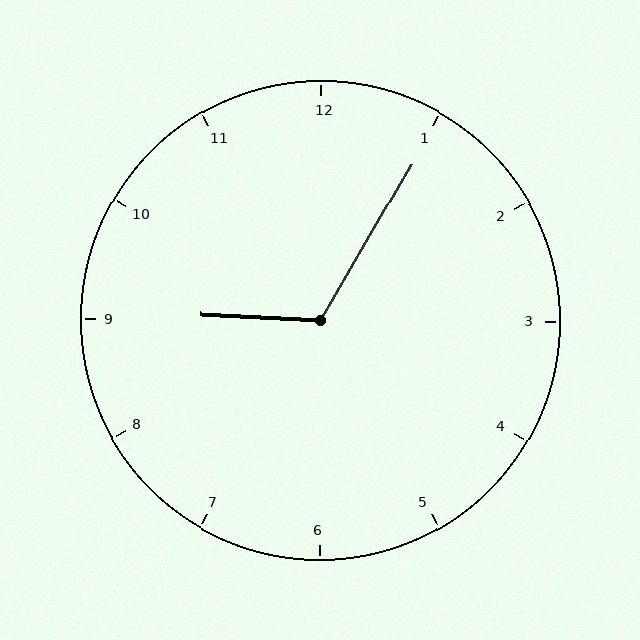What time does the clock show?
9:05.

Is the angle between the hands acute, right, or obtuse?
It is obtuse.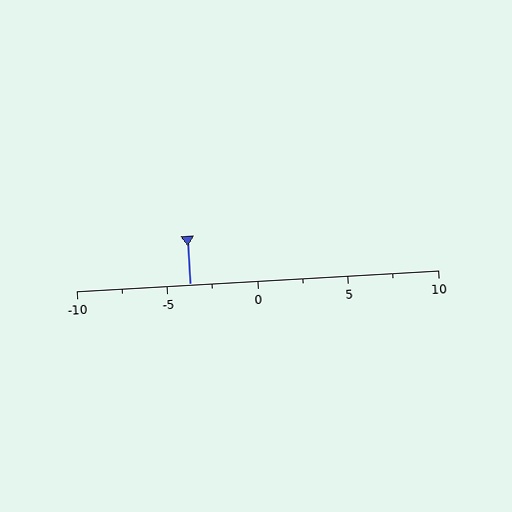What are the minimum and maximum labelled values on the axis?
The axis runs from -10 to 10.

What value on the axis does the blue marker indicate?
The marker indicates approximately -3.8.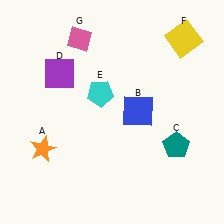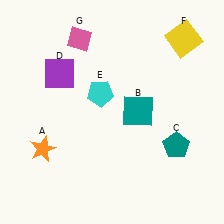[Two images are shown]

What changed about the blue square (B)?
In Image 1, B is blue. In Image 2, it changed to teal.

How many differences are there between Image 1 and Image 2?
There is 1 difference between the two images.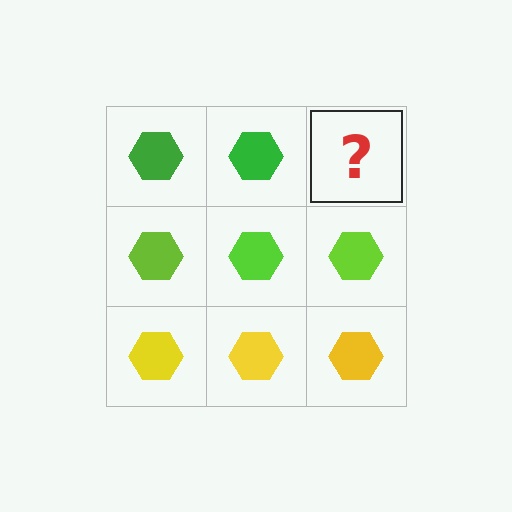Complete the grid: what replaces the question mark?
The question mark should be replaced with a green hexagon.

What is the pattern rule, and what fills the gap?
The rule is that each row has a consistent color. The gap should be filled with a green hexagon.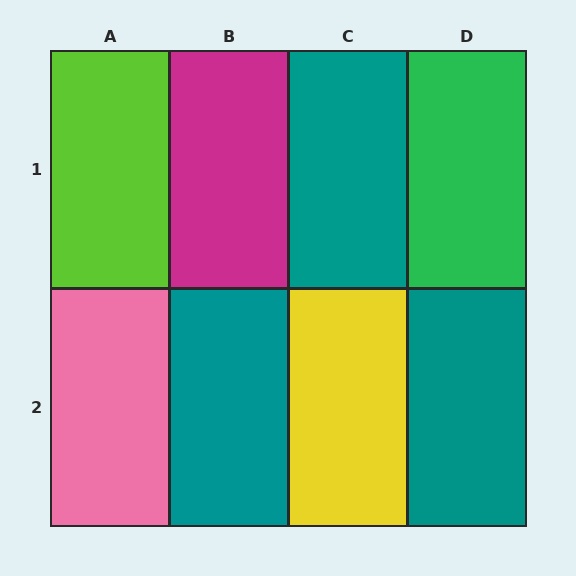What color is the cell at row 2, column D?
Teal.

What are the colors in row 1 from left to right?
Lime, magenta, teal, green.